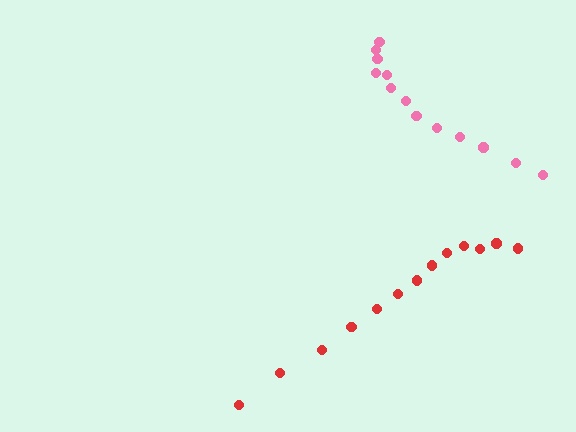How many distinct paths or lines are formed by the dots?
There are 2 distinct paths.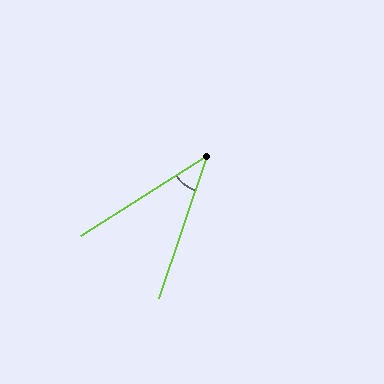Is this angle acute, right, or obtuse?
It is acute.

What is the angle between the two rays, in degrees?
Approximately 39 degrees.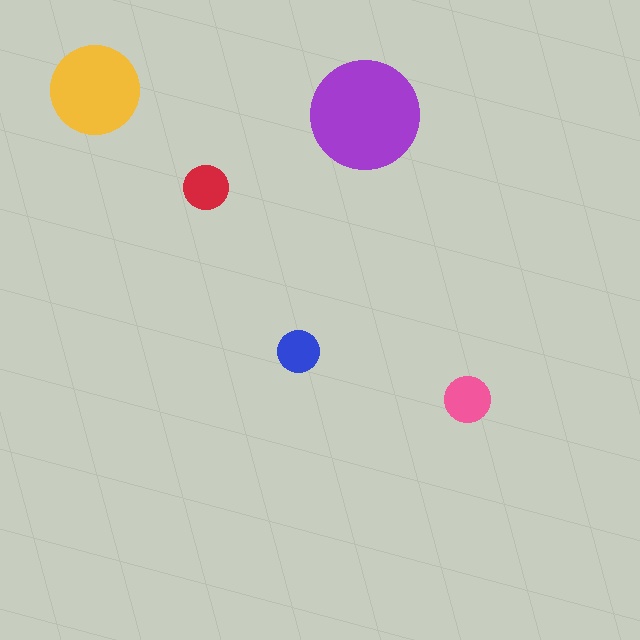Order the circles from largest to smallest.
the purple one, the yellow one, the pink one, the red one, the blue one.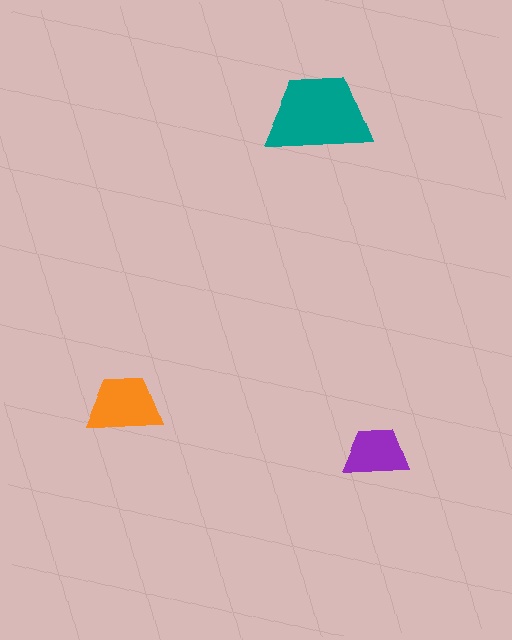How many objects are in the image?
There are 3 objects in the image.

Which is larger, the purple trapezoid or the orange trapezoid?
The orange one.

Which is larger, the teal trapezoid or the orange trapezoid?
The teal one.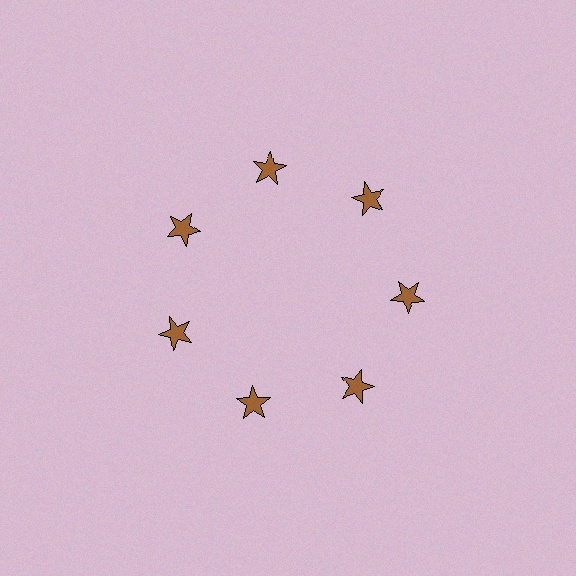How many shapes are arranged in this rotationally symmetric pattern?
There are 7 shapes, arranged in 7 groups of 1.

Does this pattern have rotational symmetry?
Yes, this pattern has 7-fold rotational symmetry. It looks the same after rotating 51 degrees around the center.